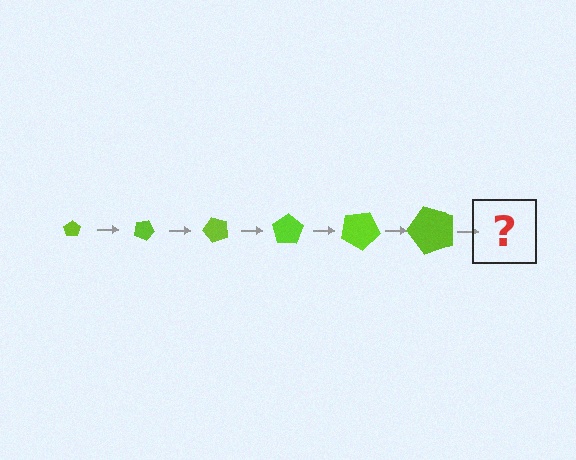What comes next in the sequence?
The next element should be a pentagon, larger than the previous one and rotated 150 degrees from the start.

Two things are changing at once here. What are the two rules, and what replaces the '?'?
The two rules are that the pentagon grows larger each step and it rotates 25 degrees each step. The '?' should be a pentagon, larger than the previous one and rotated 150 degrees from the start.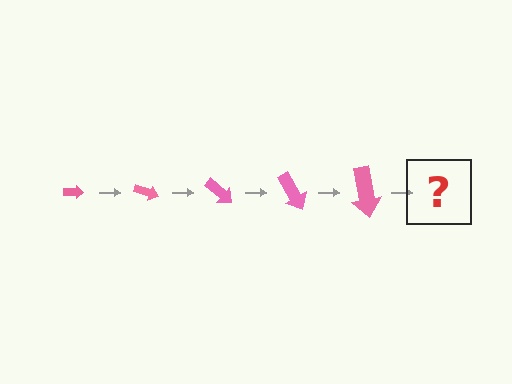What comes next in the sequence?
The next element should be an arrow, larger than the previous one and rotated 100 degrees from the start.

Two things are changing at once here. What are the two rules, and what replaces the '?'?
The two rules are that the arrow grows larger each step and it rotates 20 degrees each step. The '?' should be an arrow, larger than the previous one and rotated 100 degrees from the start.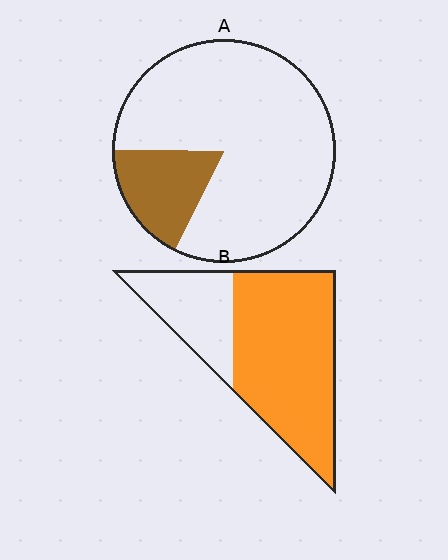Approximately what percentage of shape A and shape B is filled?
A is approximately 20% and B is approximately 70%.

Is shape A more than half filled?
No.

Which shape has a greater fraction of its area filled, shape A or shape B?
Shape B.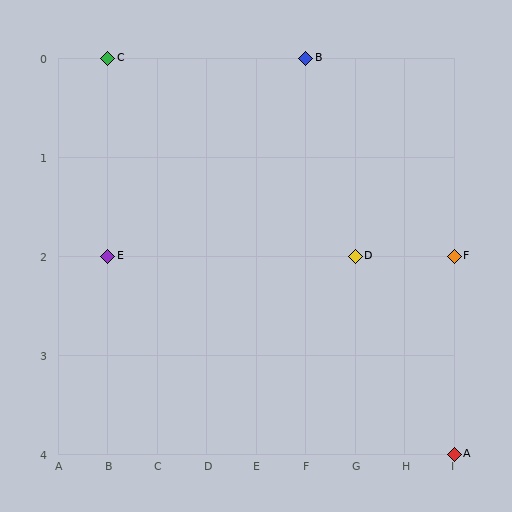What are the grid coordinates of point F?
Point F is at grid coordinates (I, 2).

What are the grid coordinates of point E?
Point E is at grid coordinates (B, 2).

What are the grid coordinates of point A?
Point A is at grid coordinates (I, 4).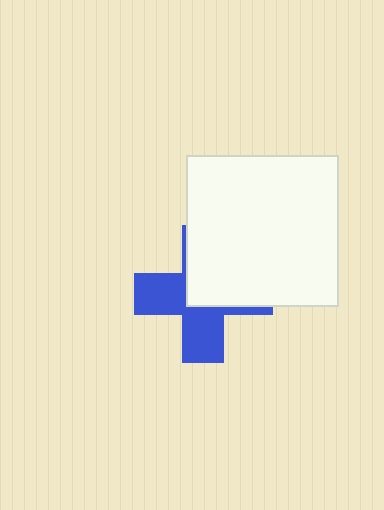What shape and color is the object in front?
The object in front is a white square.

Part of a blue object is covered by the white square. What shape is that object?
It is a cross.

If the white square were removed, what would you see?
You would see the complete blue cross.